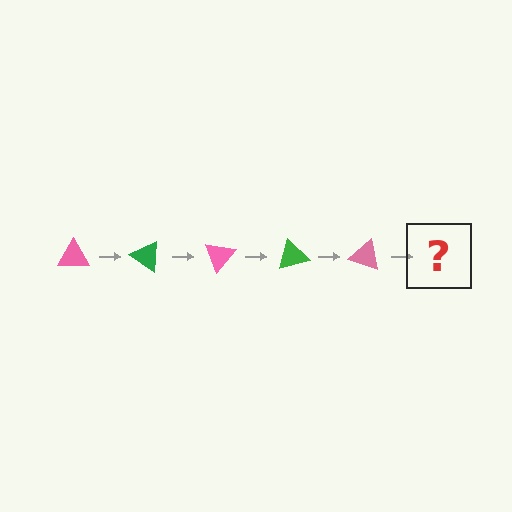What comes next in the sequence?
The next element should be a green triangle, rotated 175 degrees from the start.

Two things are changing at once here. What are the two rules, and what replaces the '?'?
The two rules are that it rotates 35 degrees each step and the color cycles through pink and green. The '?' should be a green triangle, rotated 175 degrees from the start.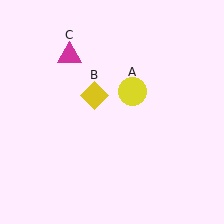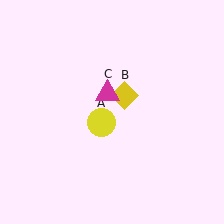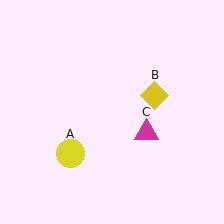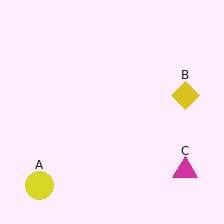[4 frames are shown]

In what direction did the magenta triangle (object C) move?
The magenta triangle (object C) moved down and to the right.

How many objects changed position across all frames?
3 objects changed position: yellow circle (object A), yellow diamond (object B), magenta triangle (object C).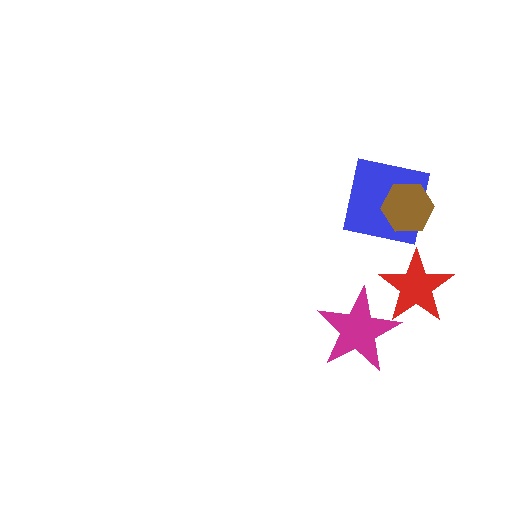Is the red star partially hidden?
Yes, it is partially covered by another shape.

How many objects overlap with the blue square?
1 object overlaps with the blue square.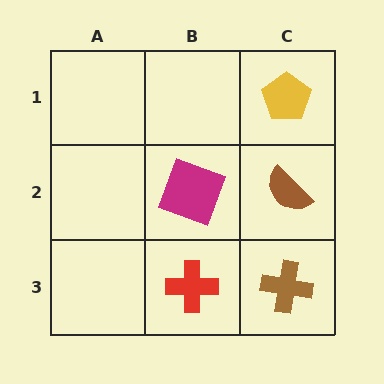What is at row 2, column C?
A brown semicircle.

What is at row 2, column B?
A magenta square.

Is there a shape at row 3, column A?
No, that cell is empty.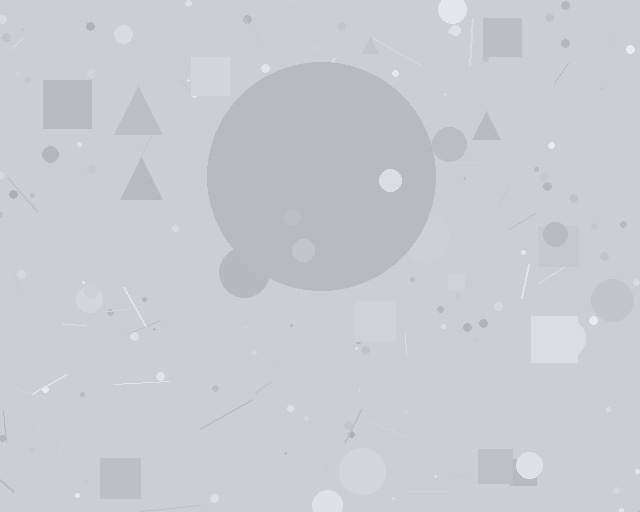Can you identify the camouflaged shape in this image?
The camouflaged shape is a circle.